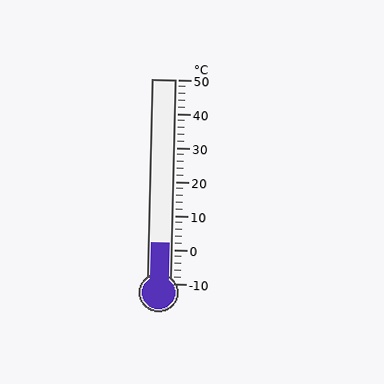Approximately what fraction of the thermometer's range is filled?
The thermometer is filled to approximately 20% of its range.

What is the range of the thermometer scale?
The thermometer scale ranges from -10°C to 50°C.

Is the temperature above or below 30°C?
The temperature is below 30°C.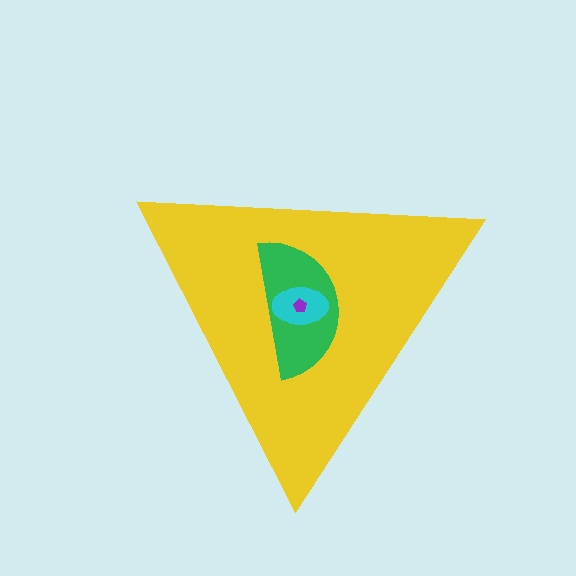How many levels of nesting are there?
4.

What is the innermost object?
The purple pentagon.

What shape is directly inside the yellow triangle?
The green semicircle.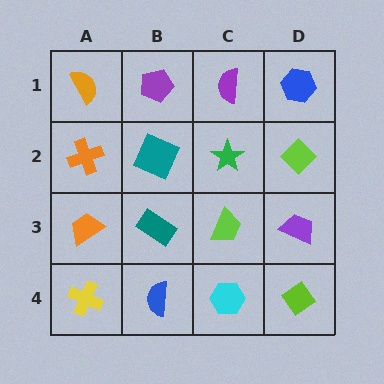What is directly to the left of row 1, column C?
A purple pentagon.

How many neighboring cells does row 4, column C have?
3.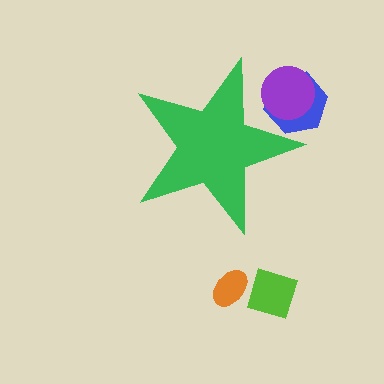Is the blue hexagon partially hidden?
Yes, the blue hexagon is partially hidden behind the green star.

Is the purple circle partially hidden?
Yes, the purple circle is partially hidden behind the green star.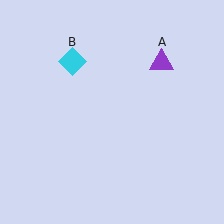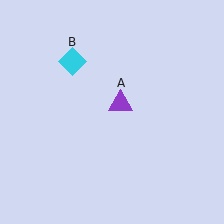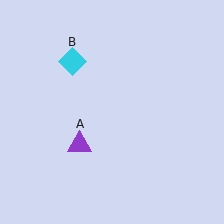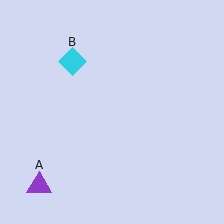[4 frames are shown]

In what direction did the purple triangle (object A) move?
The purple triangle (object A) moved down and to the left.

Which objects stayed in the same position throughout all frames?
Cyan diamond (object B) remained stationary.